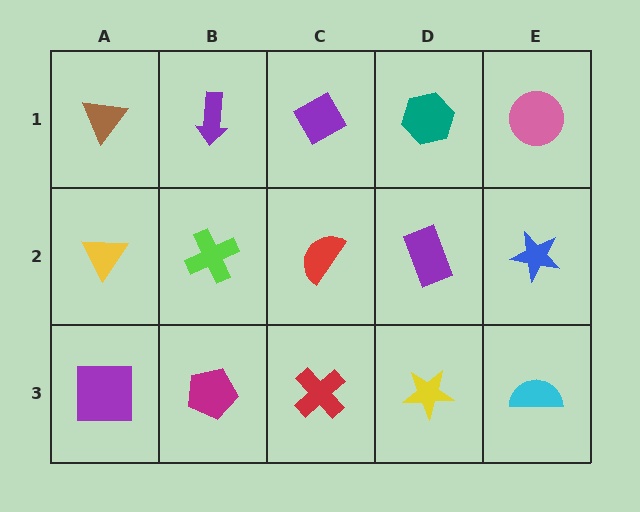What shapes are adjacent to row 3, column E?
A blue star (row 2, column E), a yellow star (row 3, column D).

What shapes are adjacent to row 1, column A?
A yellow triangle (row 2, column A), a purple arrow (row 1, column B).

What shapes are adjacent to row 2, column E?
A pink circle (row 1, column E), a cyan semicircle (row 3, column E), a purple rectangle (row 2, column D).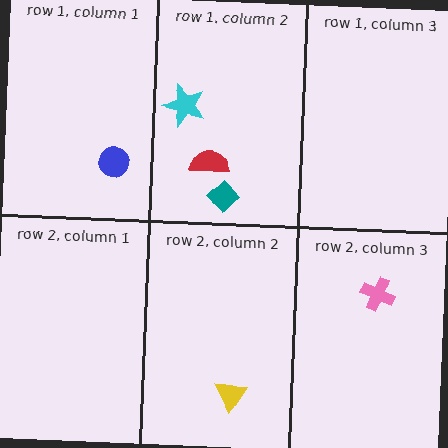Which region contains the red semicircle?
The row 1, column 2 region.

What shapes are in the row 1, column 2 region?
The teal diamond, the cyan star, the red semicircle.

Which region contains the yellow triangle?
The row 2, column 2 region.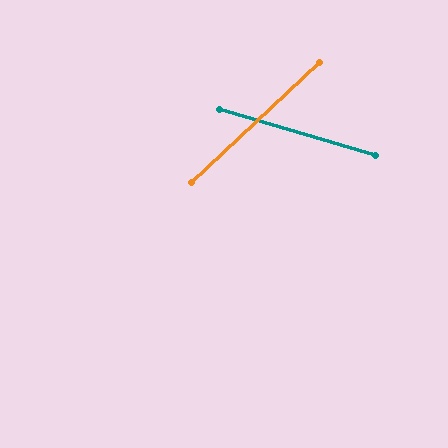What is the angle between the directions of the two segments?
Approximately 60 degrees.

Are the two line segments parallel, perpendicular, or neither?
Neither parallel nor perpendicular — they differ by about 60°.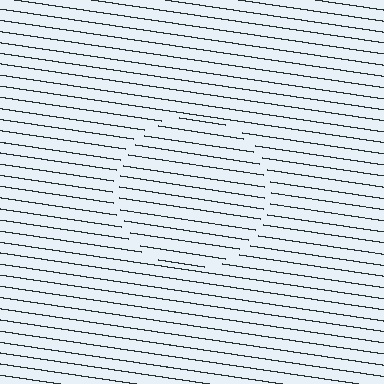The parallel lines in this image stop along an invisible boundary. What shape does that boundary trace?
An illusory circle. The interior of the shape contains the same grating, shifted by half a period — the contour is defined by the phase discontinuity where line-ends from the inner and outer gratings abut.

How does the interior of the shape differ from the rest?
The interior of the shape contains the same grating, shifted by half a period — the contour is defined by the phase discontinuity where line-ends from the inner and outer gratings abut.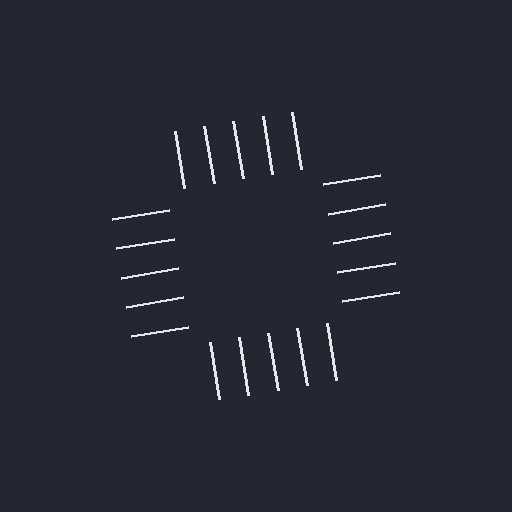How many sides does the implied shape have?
4 sides — the line-ends trace a square.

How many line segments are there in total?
20 — 5 along each of the 4 edges.